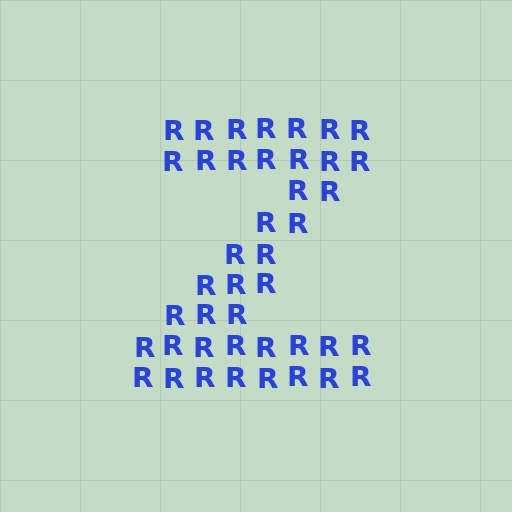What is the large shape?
The large shape is the letter Z.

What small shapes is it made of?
It is made of small letter R's.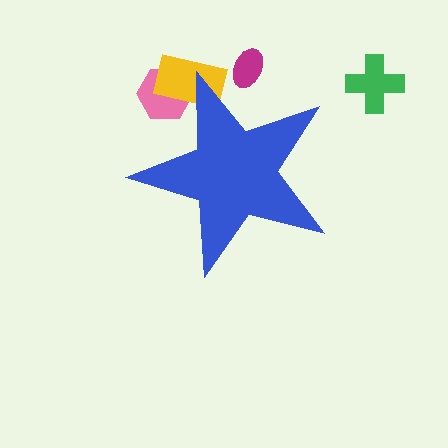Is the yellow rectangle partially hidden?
Yes, the yellow rectangle is partially hidden behind the blue star.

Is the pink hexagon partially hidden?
Yes, the pink hexagon is partially hidden behind the blue star.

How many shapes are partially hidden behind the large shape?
3 shapes are partially hidden.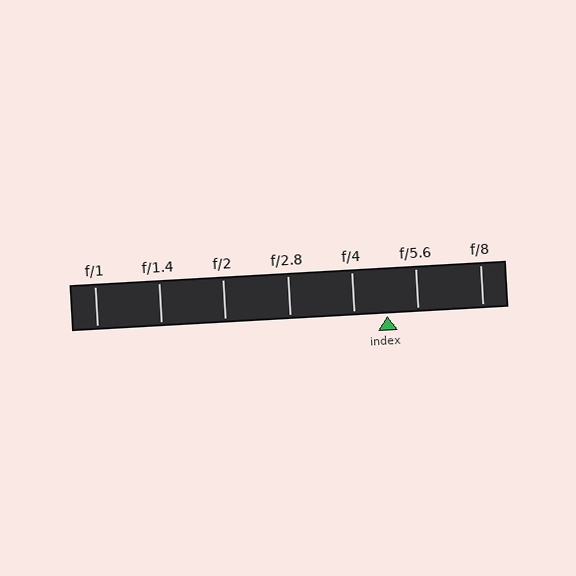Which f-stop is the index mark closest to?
The index mark is closest to f/5.6.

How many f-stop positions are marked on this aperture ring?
There are 7 f-stop positions marked.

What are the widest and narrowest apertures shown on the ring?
The widest aperture shown is f/1 and the narrowest is f/8.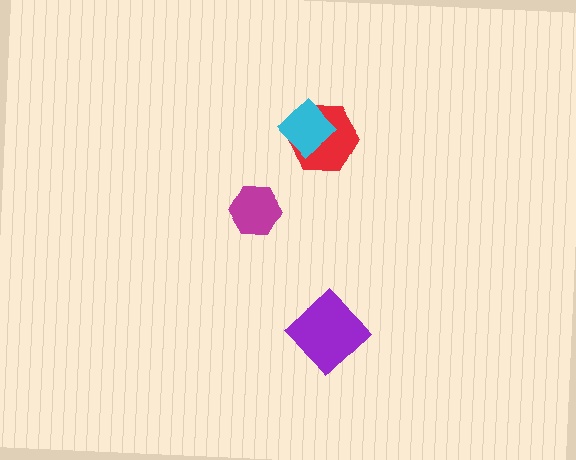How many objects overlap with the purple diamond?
0 objects overlap with the purple diamond.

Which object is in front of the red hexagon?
The cyan diamond is in front of the red hexagon.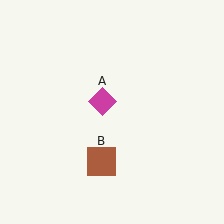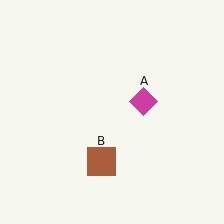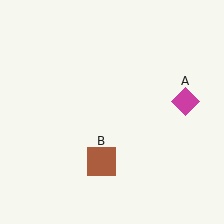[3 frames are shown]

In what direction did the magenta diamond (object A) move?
The magenta diamond (object A) moved right.